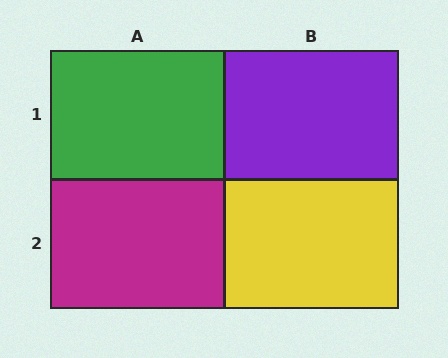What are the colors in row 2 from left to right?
Magenta, yellow.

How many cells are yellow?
1 cell is yellow.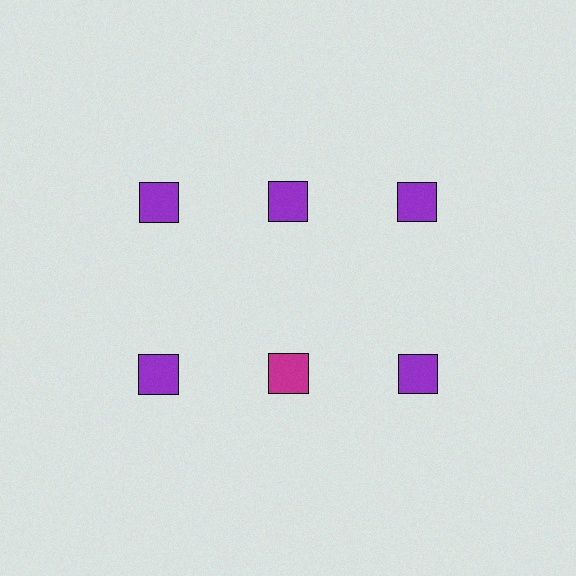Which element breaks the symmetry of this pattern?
The magenta square in the second row, second from left column breaks the symmetry. All other shapes are purple squares.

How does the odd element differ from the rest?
It has a different color: magenta instead of purple.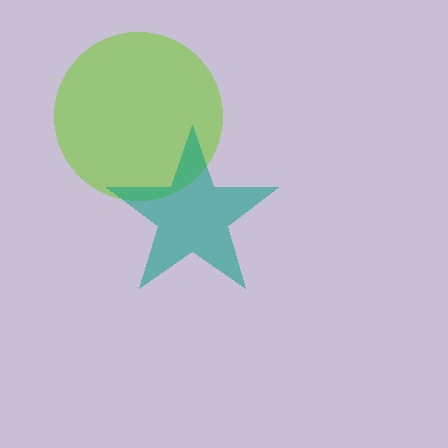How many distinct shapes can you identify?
There are 2 distinct shapes: a lime circle, a teal star.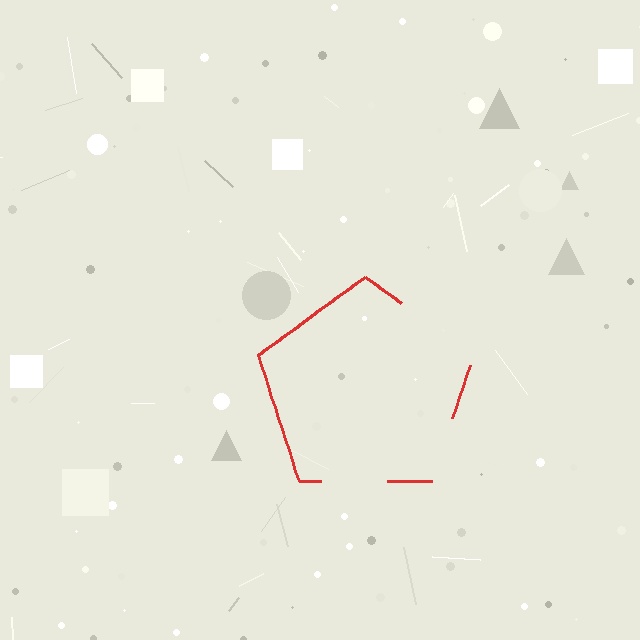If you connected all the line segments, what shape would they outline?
They would outline a pentagon.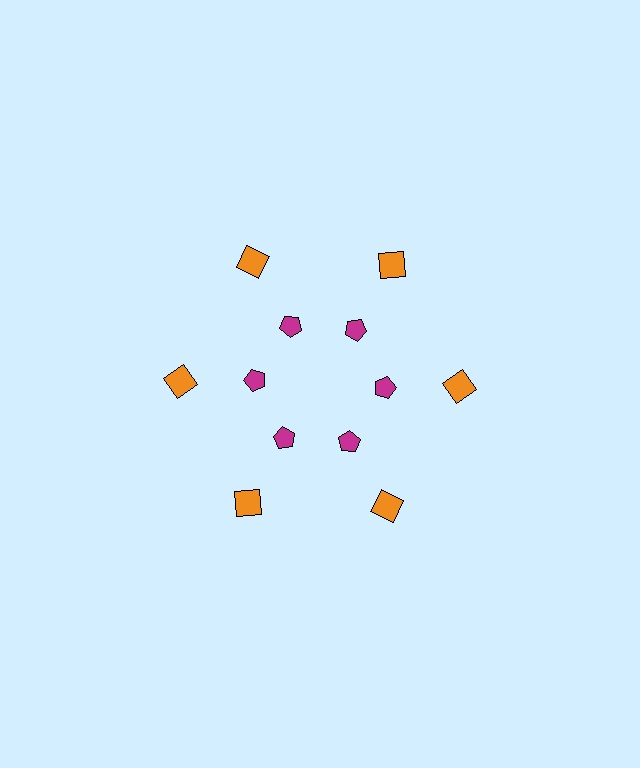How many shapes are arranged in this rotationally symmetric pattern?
There are 12 shapes, arranged in 6 groups of 2.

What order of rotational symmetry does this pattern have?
This pattern has 6-fold rotational symmetry.